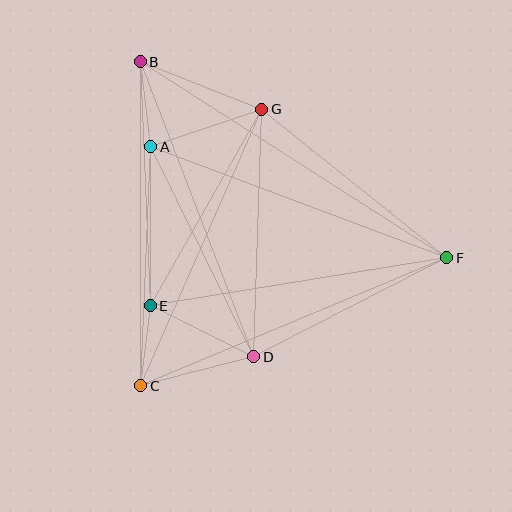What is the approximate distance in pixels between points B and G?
The distance between B and G is approximately 130 pixels.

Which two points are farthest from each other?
Points B and F are farthest from each other.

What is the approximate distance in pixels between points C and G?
The distance between C and G is approximately 302 pixels.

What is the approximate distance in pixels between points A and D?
The distance between A and D is approximately 234 pixels.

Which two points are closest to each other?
Points C and E are closest to each other.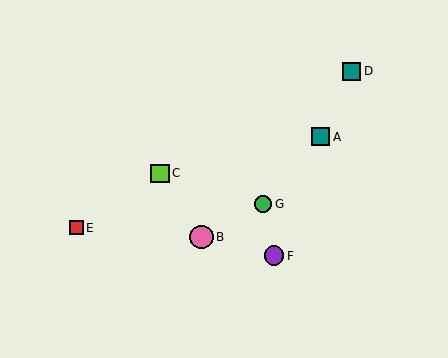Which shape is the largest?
The pink circle (labeled B) is the largest.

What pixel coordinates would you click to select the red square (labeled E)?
Click at (76, 228) to select the red square E.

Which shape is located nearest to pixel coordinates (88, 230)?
The red square (labeled E) at (76, 228) is nearest to that location.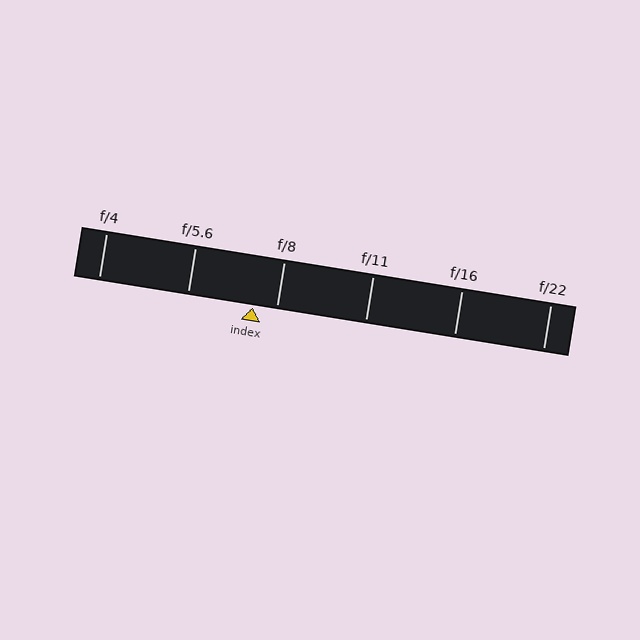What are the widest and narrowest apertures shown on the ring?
The widest aperture shown is f/4 and the narrowest is f/22.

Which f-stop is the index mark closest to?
The index mark is closest to f/8.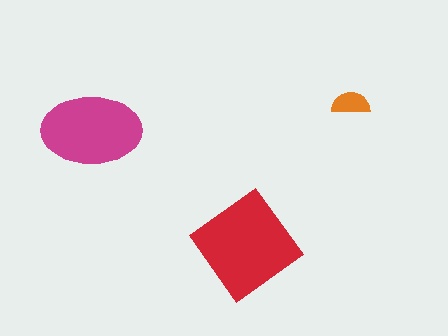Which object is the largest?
The red diamond.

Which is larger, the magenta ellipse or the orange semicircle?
The magenta ellipse.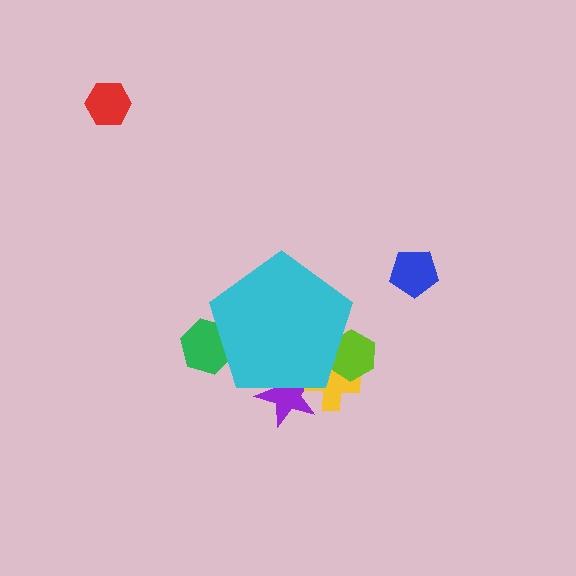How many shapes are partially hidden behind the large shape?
4 shapes are partially hidden.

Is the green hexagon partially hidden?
Yes, the green hexagon is partially hidden behind the cyan pentagon.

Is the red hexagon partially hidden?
No, the red hexagon is fully visible.